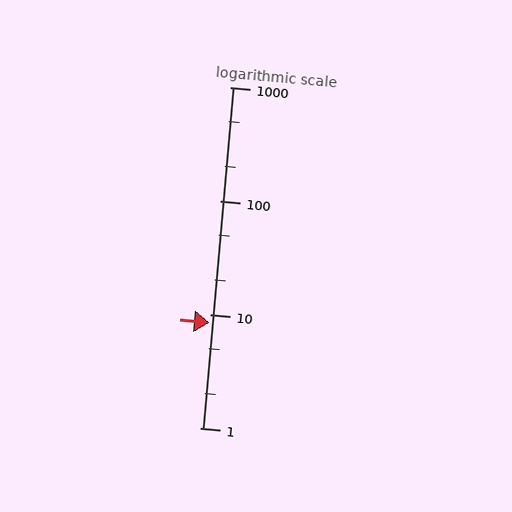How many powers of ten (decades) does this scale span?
The scale spans 3 decades, from 1 to 1000.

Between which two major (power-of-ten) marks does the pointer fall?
The pointer is between 1 and 10.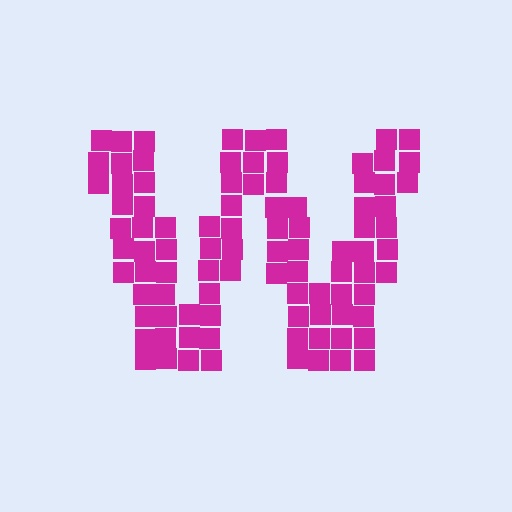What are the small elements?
The small elements are squares.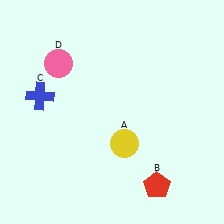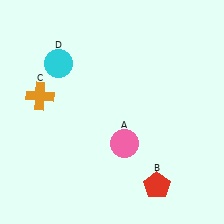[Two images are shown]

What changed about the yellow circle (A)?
In Image 1, A is yellow. In Image 2, it changed to pink.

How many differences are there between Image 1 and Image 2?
There are 3 differences between the two images.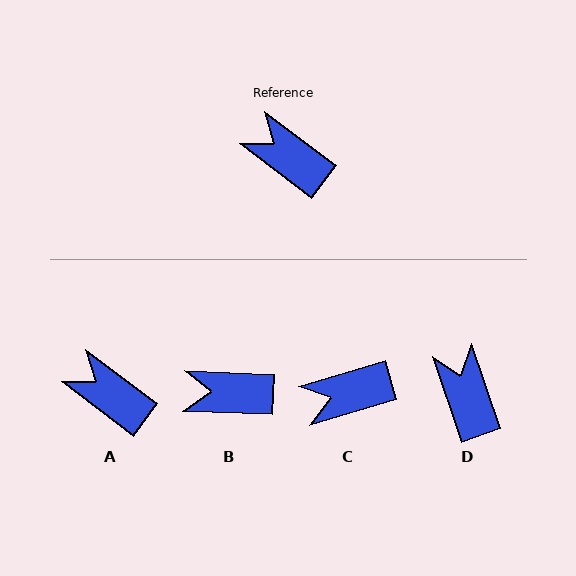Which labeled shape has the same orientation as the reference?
A.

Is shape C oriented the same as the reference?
No, it is off by about 54 degrees.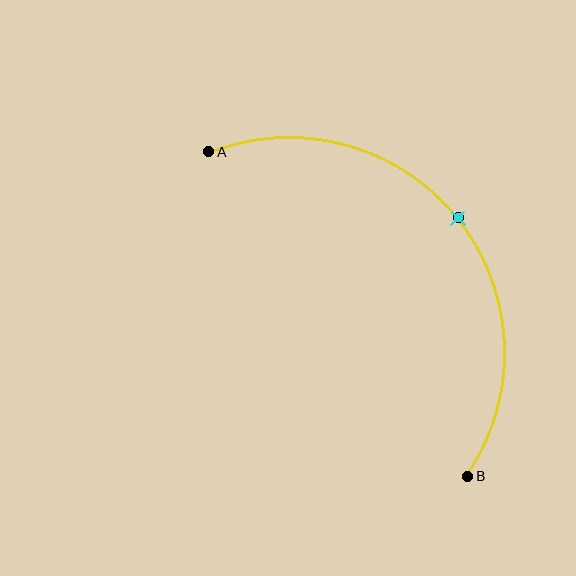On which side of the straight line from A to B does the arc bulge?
The arc bulges above and to the right of the straight line connecting A and B.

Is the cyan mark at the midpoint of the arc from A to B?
Yes. The cyan mark lies on the arc at equal arc-length from both A and B — it is the arc midpoint.